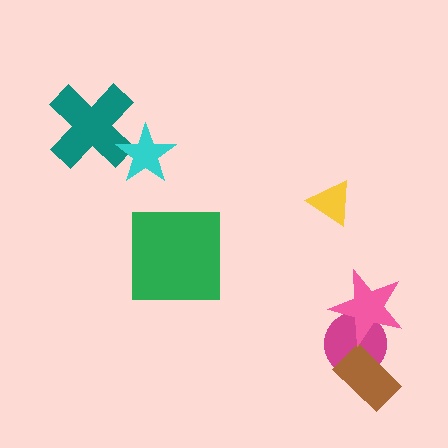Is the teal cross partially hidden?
Yes, it is partially covered by another shape.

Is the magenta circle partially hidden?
Yes, it is partially covered by another shape.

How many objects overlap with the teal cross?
1 object overlaps with the teal cross.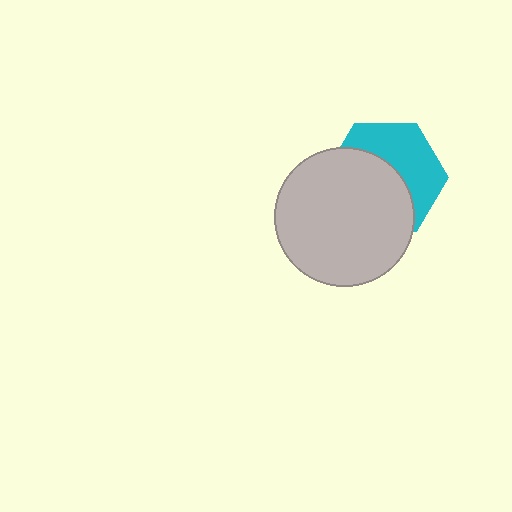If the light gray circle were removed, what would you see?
You would see the complete cyan hexagon.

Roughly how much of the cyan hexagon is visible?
A small part of it is visible (roughly 45%).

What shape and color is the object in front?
The object in front is a light gray circle.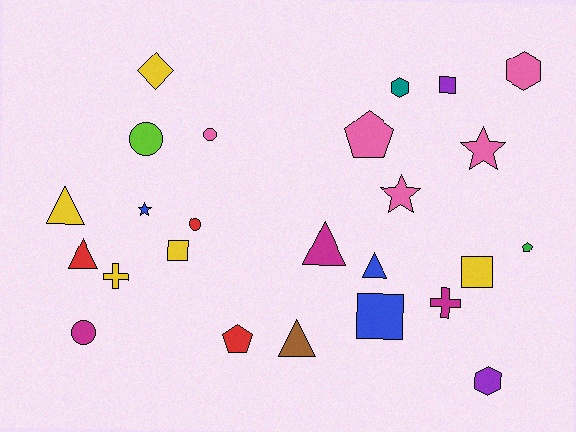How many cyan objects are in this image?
There are no cyan objects.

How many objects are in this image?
There are 25 objects.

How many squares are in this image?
There are 4 squares.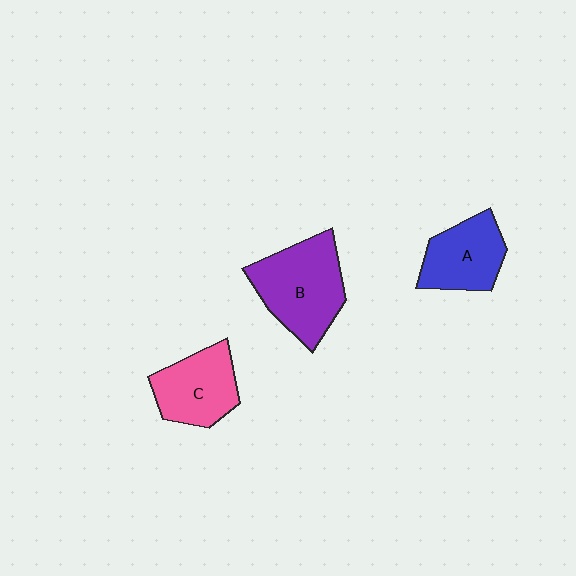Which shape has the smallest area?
Shape A (blue).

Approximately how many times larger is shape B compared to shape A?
Approximately 1.4 times.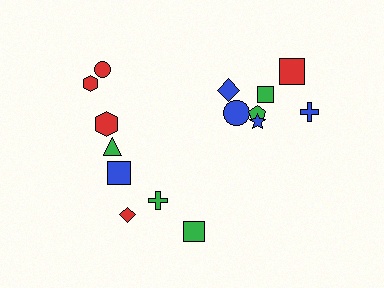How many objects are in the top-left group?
There are 4 objects.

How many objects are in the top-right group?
There are 7 objects.